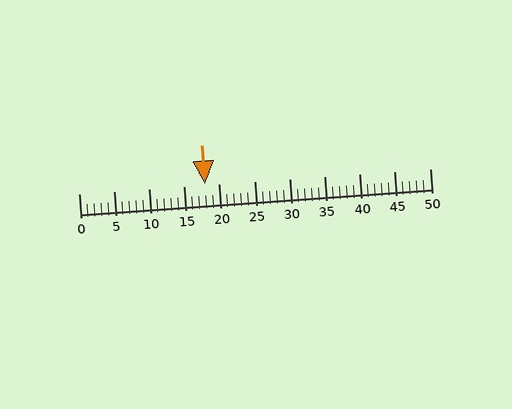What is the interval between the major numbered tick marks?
The major tick marks are spaced 5 units apart.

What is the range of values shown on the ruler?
The ruler shows values from 0 to 50.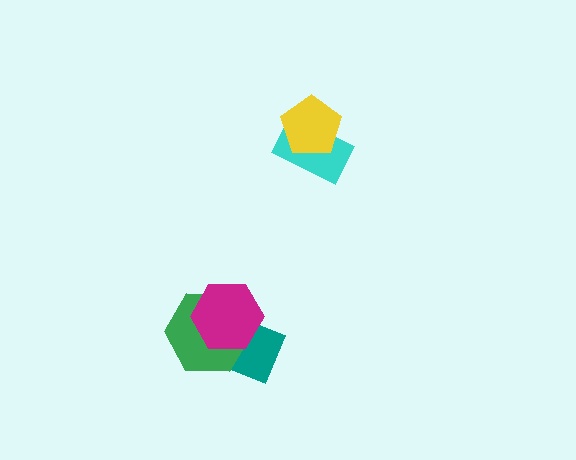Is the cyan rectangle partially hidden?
Yes, it is partially covered by another shape.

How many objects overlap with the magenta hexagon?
2 objects overlap with the magenta hexagon.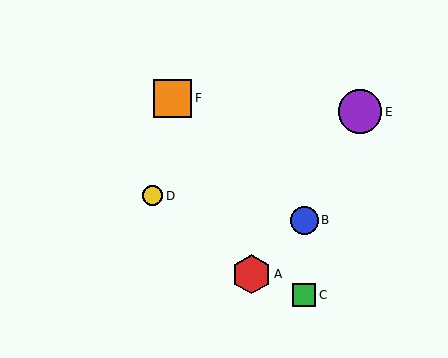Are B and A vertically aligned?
No, B is at x≈304 and A is at x≈251.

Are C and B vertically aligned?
Yes, both are at x≈304.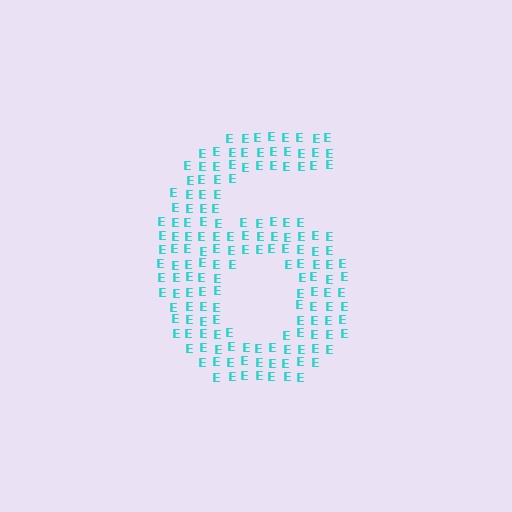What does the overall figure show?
The overall figure shows the digit 6.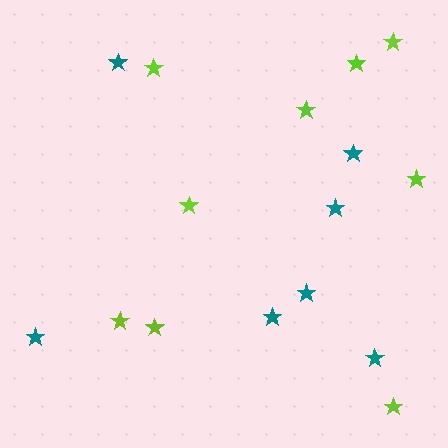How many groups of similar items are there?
There are 2 groups: one group of teal stars (7) and one group of lime stars (9).